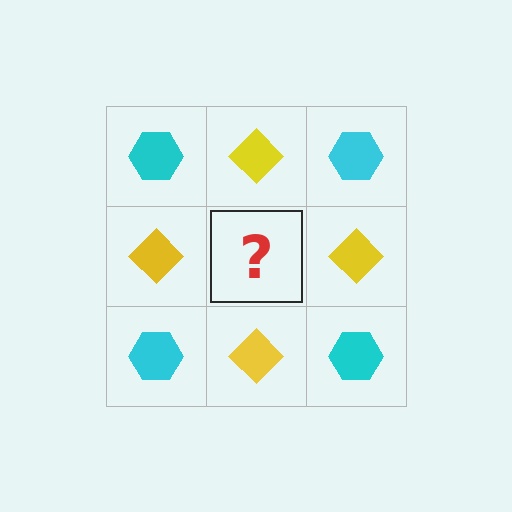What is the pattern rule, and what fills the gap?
The rule is that it alternates cyan hexagon and yellow diamond in a checkerboard pattern. The gap should be filled with a cyan hexagon.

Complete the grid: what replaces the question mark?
The question mark should be replaced with a cyan hexagon.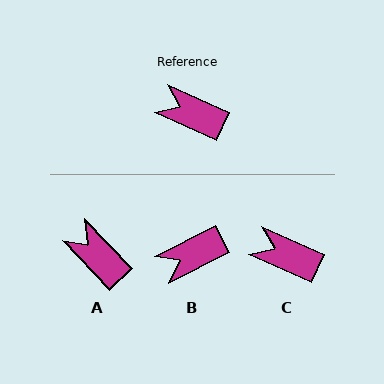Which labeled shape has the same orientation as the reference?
C.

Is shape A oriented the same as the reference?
No, it is off by about 22 degrees.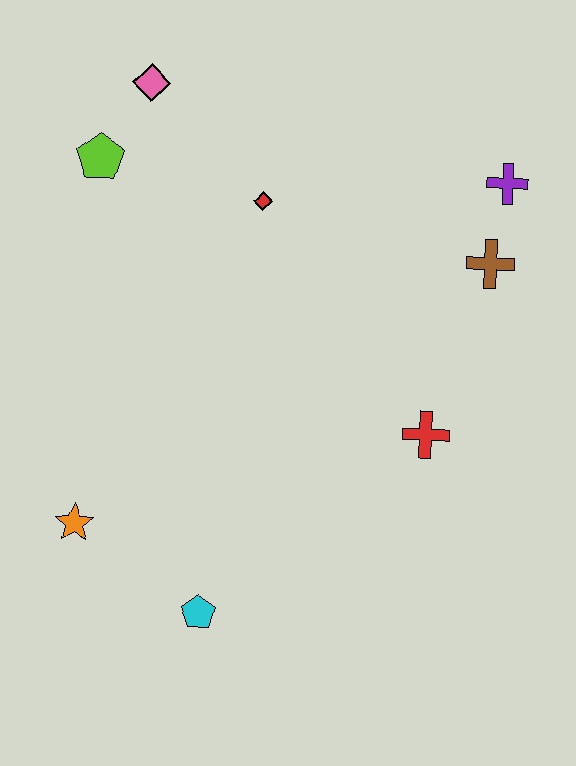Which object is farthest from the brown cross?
The orange star is farthest from the brown cross.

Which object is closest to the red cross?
The brown cross is closest to the red cross.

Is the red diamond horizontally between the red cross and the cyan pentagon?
Yes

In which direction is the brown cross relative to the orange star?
The brown cross is to the right of the orange star.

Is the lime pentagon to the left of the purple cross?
Yes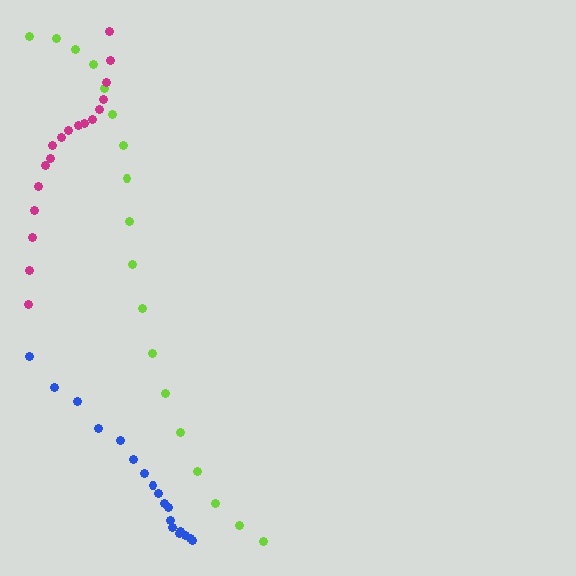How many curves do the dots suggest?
There are 3 distinct paths.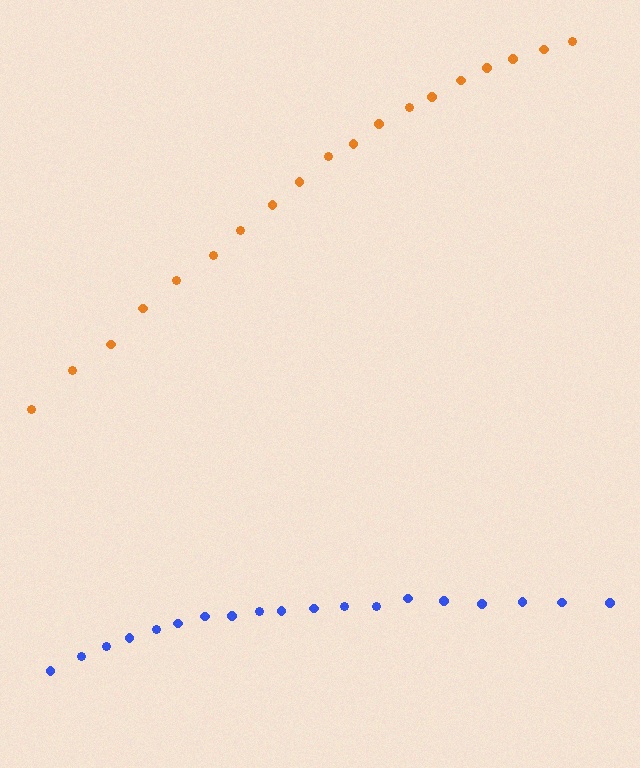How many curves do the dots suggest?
There are 2 distinct paths.